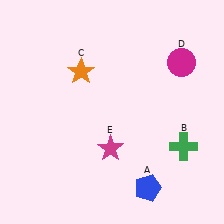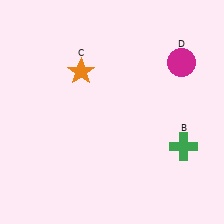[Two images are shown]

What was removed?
The blue pentagon (A), the magenta star (E) were removed in Image 2.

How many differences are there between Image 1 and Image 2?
There are 2 differences between the two images.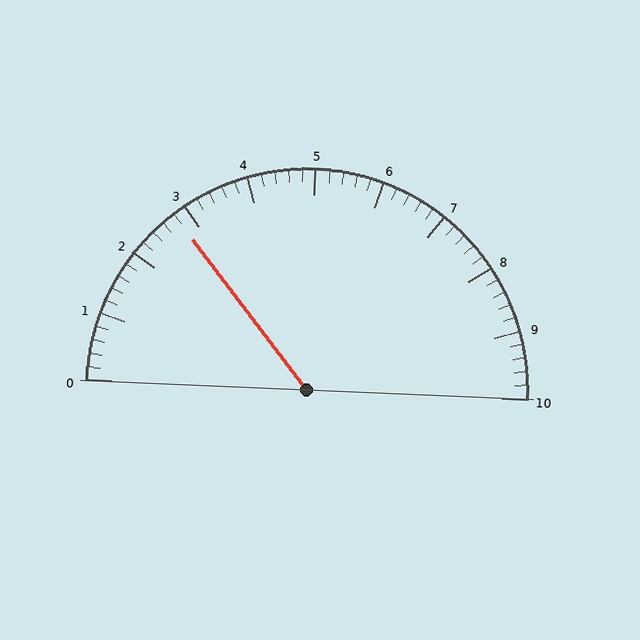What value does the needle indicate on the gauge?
The needle indicates approximately 2.8.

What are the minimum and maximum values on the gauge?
The gauge ranges from 0 to 10.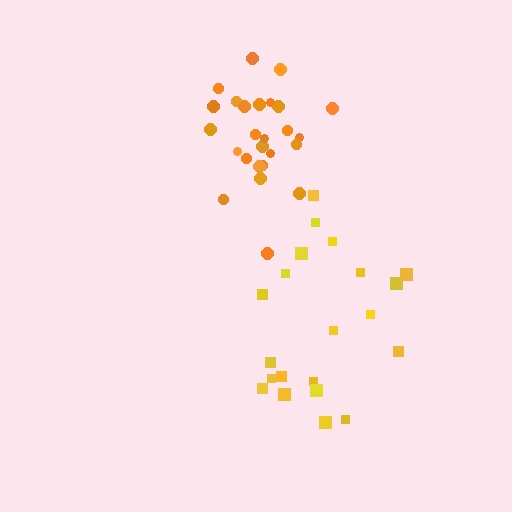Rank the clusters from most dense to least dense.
orange, yellow.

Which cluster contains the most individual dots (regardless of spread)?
Orange (26).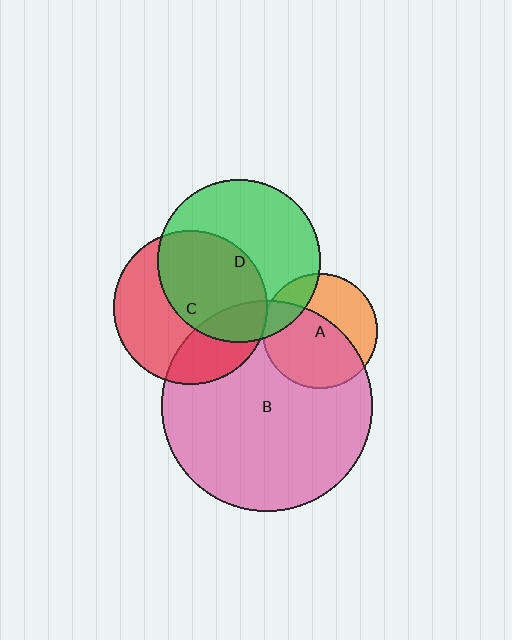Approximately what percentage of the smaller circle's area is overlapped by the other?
Approximately 30%.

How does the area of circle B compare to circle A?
Approximately 3.4 times.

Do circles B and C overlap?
Yes.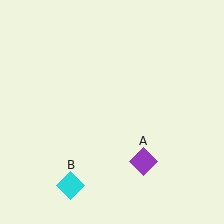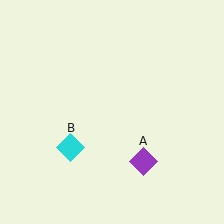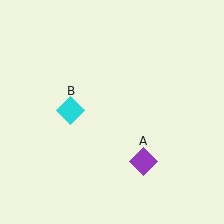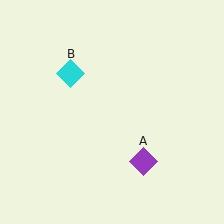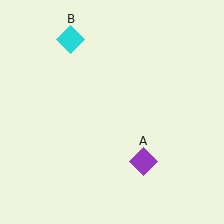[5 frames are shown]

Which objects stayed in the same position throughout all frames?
Purple diamond (object A) remained stationary.